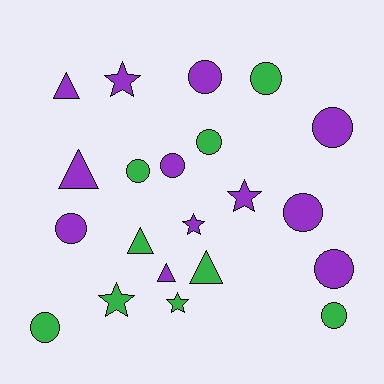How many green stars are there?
There are 2 green stars.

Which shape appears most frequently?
Circle, with 11 objects.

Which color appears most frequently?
Purple, with 12 objects.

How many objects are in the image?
There are 21 objects.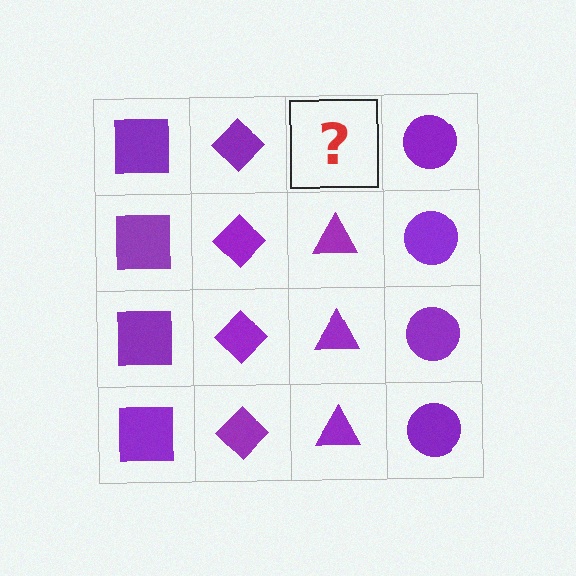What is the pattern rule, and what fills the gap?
The rule is that each column has a consistent shape. The gap should be filled with a purple triangle.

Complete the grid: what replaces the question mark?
The question mark should be replaced with a purple triangle.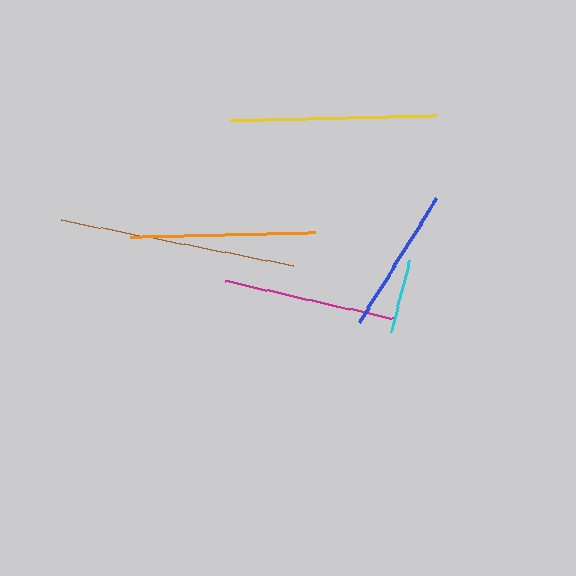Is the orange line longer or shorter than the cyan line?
The orange line is longer than the cyan line.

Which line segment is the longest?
The brown line is the longest at approximately 237 pixels.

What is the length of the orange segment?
The orange segment is approximately 185 pixels long.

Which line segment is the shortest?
The cyan line is the shortest at approximately 74 pixels.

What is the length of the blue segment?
The blue segment is approximately 146 pixels long.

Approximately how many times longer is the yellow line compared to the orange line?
The yellow line is approximately 1.1 times the length of the orange line.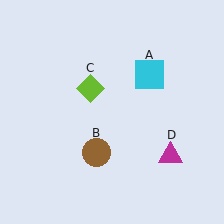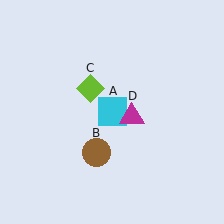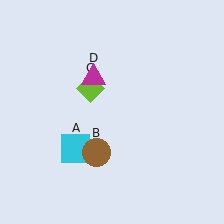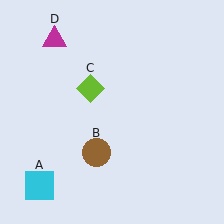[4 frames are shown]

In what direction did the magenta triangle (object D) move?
The magenta triangle (object D) moved up and to the left.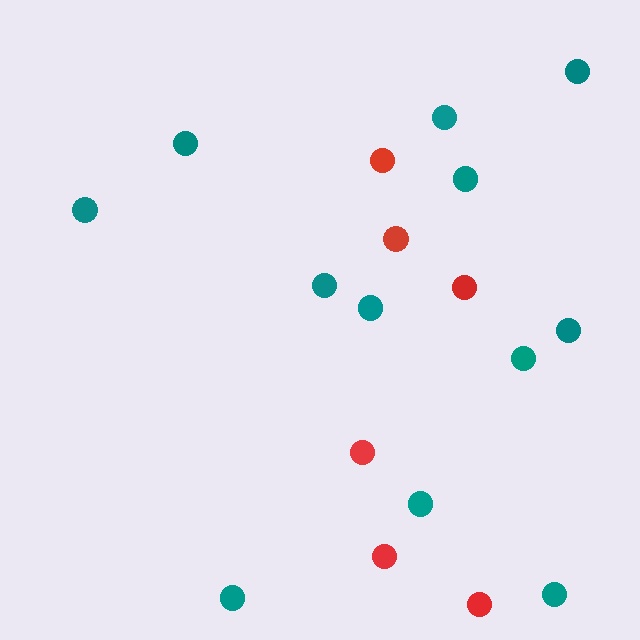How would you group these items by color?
There are 2 groups: one group of red circles (6) and one group of teal circles (12).